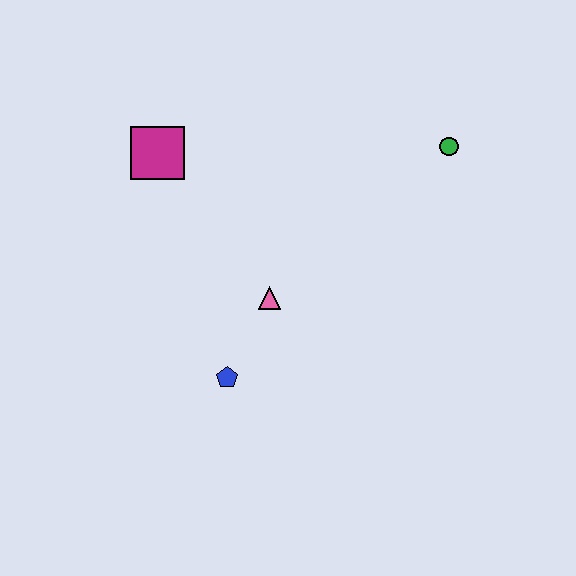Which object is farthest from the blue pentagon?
The green circle is farthest from the blue pentagon.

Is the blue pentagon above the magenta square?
No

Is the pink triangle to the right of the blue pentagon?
Yes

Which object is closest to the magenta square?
The pink triangle is closest to the magenta square.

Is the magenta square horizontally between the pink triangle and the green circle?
No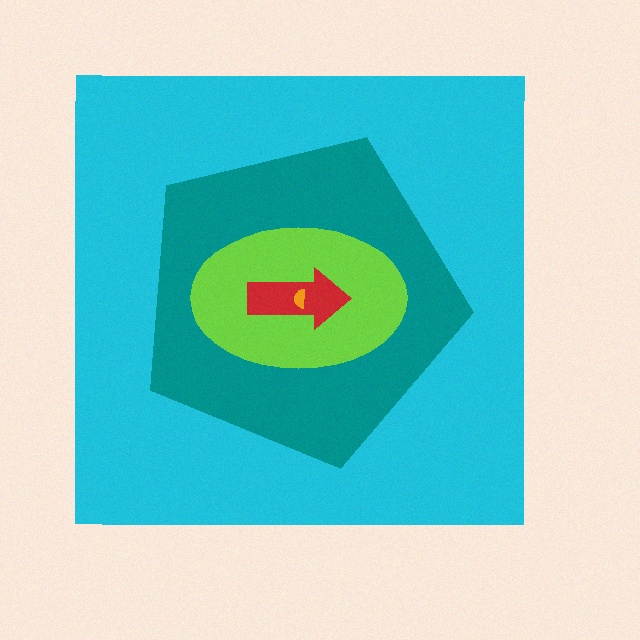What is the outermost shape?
The cyan square.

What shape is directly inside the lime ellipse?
The red arrow.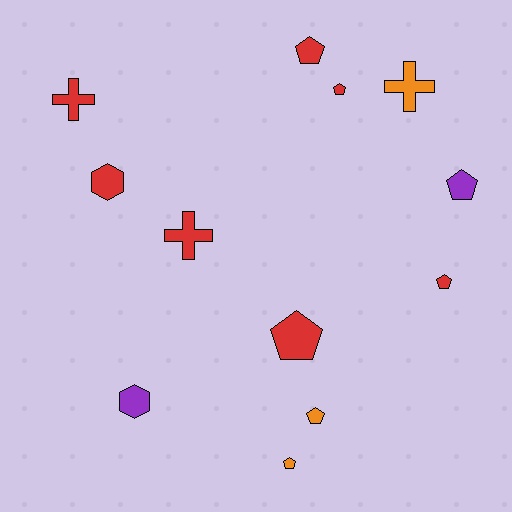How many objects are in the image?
There are 12 objects.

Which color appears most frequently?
Red, with 7 objects.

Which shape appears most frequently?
Pentagon, with 7 objects.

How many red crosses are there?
There are 2 red crosses.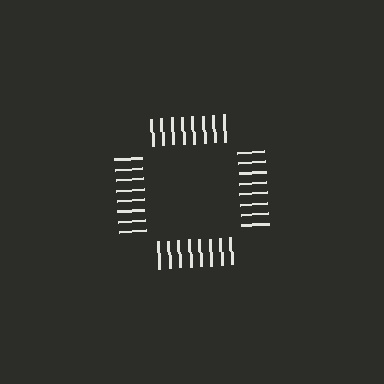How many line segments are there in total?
32 — 8 along each of the 4 edges.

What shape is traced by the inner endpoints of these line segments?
An illusory square — the line segments terminate on its edges but no continuous stroke is drawn.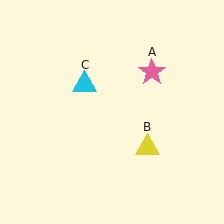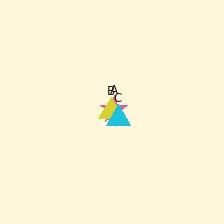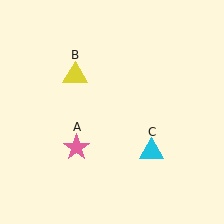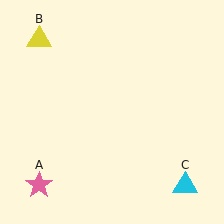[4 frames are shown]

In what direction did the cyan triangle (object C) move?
The cyan triangle (object C) moved down and to the right.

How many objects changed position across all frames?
3 objects changed position: pink star (object A), yellow triangle (object B), cyan triangle (object C).